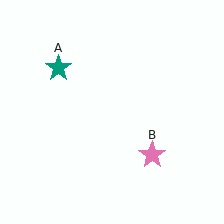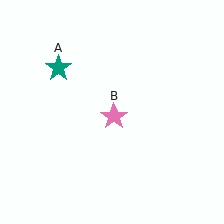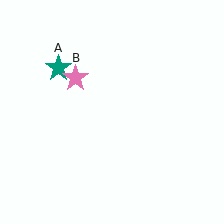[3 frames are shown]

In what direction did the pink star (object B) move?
The pink star (object B) moved up and to the left.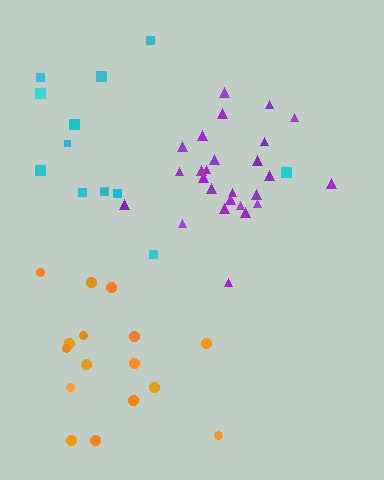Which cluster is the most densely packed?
Purple.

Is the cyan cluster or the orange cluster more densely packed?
Orange.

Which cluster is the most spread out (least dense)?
Cyan.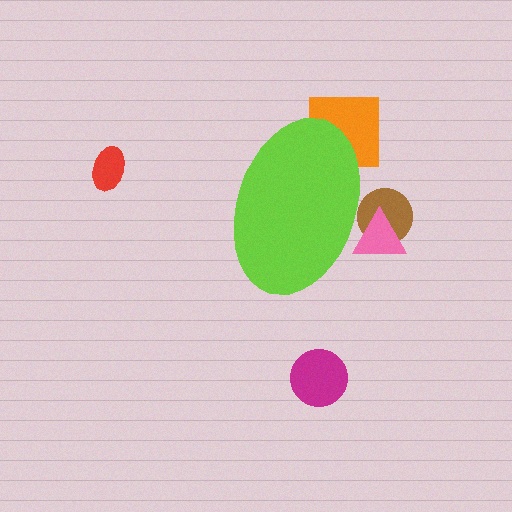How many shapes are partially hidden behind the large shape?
3 shapes are partially hidden.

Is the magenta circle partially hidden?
No, the magenta circle is fully visible.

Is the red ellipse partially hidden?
No, the red ellipse is fully visible.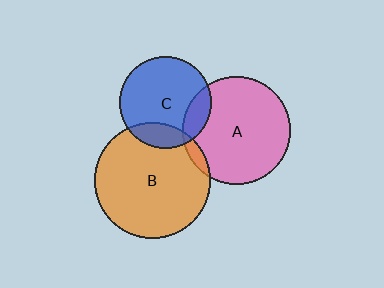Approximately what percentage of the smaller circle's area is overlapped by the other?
Approximately 5%.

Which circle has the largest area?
Circle B (orange).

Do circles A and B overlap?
Yes.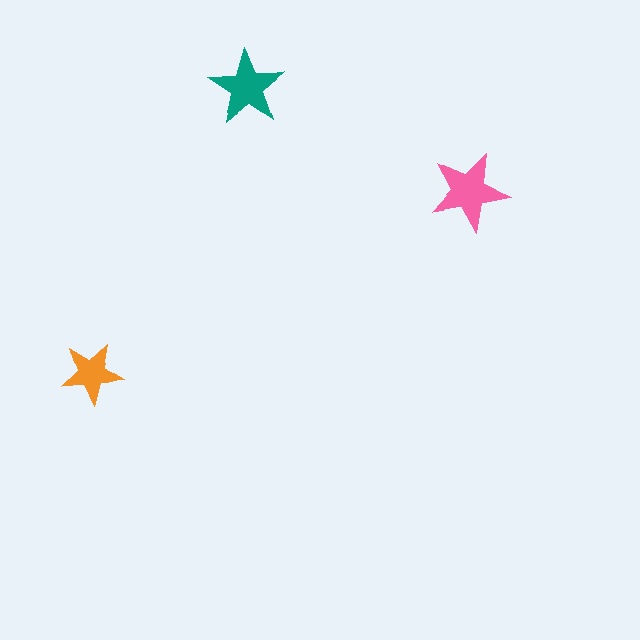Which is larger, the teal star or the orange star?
The teal one.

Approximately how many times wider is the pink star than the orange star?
About 1.5 times wider.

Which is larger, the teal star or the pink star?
The pink one.